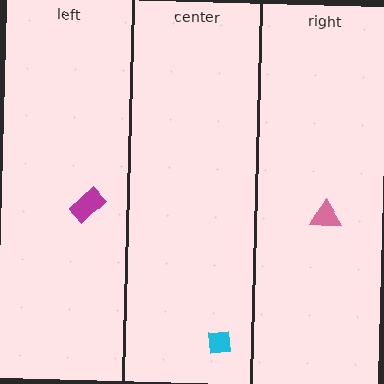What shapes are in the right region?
The pink triangle.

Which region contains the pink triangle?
The right region.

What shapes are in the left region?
The magenta rectangle.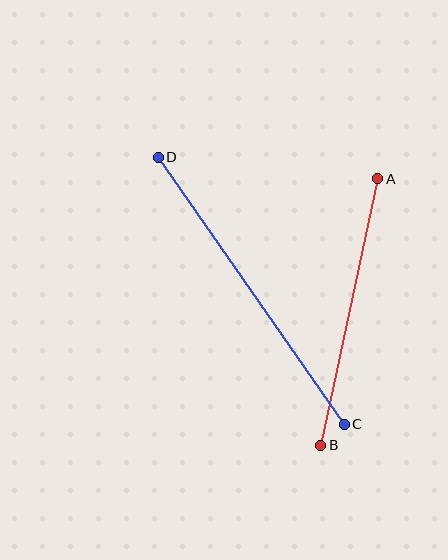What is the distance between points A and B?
The distance is approximately 273 pixels.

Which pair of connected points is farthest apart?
Points C and D are farthest apart.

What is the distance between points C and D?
The distance is approximately 326 pixels.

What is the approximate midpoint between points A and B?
The midpoint is at approximately (349, 312) pixels.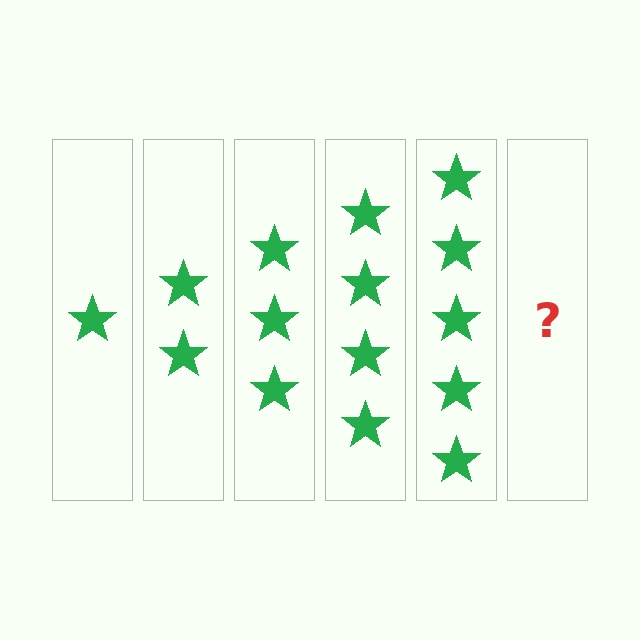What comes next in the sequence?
The next element should be 6 stars.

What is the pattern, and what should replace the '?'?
The pattern is that each step adds one more star. The '?' should be 6 stars.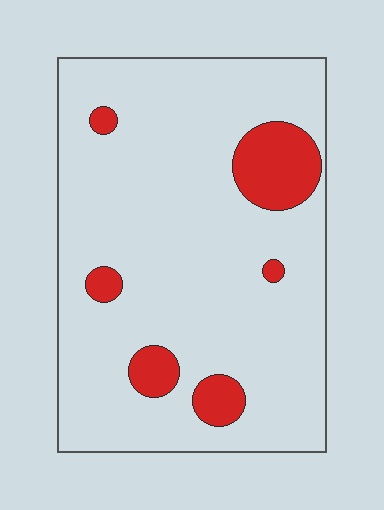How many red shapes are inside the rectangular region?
6.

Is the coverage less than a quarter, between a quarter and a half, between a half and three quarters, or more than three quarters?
Less than a quarter.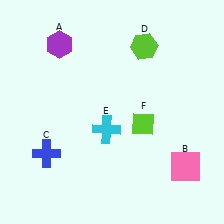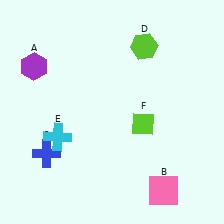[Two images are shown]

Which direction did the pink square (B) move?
The pink square (B) moved down.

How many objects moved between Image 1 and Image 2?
3 objects moved between the two images.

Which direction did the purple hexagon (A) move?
The purple hexagon (A) moved left.